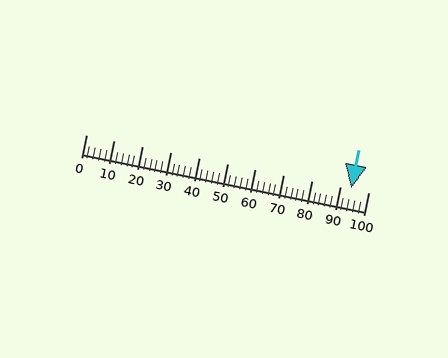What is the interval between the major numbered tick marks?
The major tick marks are spaced 10 units apart.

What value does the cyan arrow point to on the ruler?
The cyan arrow points to approximately 94.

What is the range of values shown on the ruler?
The ruler shows values from 0 to 100.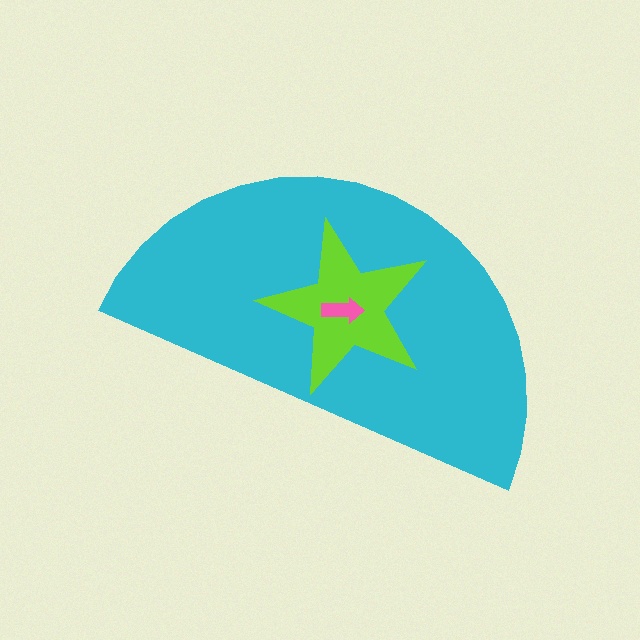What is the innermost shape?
The pink arrow.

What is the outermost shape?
The cyan semicircle.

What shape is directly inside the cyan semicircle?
The lime star.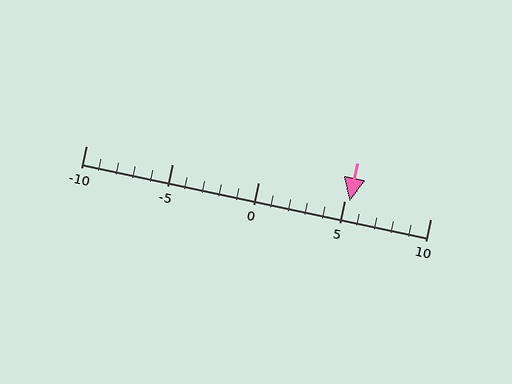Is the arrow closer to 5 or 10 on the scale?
The arrow is closer to 5.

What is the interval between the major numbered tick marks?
The major tick marks are spaced 5 units apart.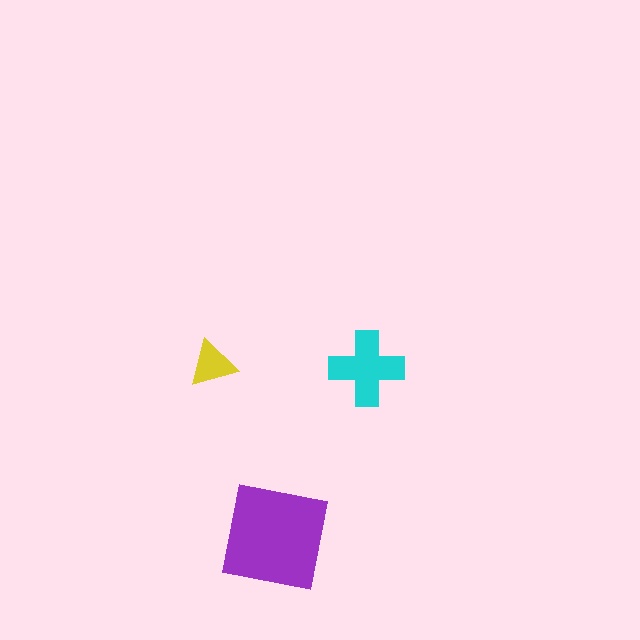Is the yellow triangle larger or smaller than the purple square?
Smaller.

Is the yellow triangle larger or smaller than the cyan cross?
Smaller.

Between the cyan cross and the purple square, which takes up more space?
The purple square.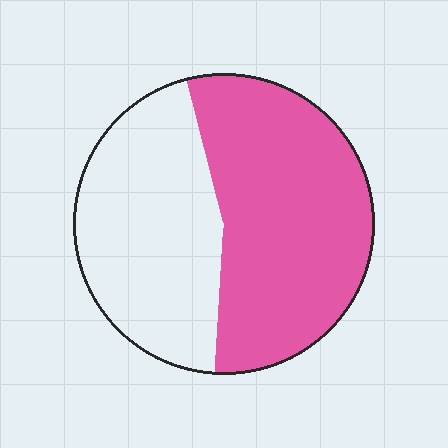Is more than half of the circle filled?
Yes.